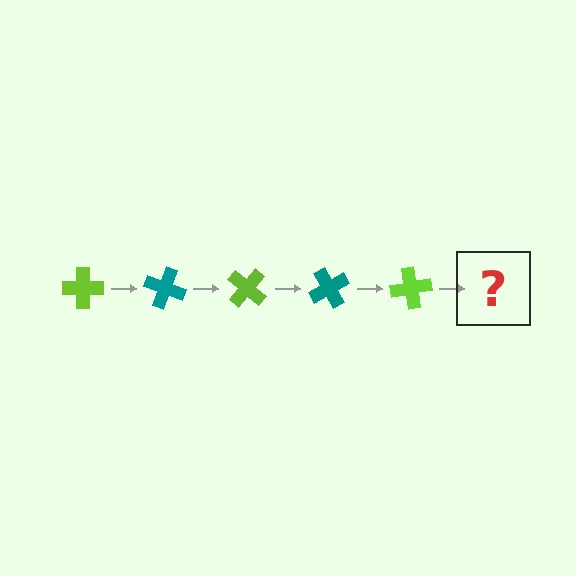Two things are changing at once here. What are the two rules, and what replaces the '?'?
The two rules are that it rotates 20 degrees each step and the color cycles through lime and teal. The '?' should be a teal cross, rotated 100 degrees from the start.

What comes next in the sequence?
The next element should be a teal cross, rotated 100 degrees from the start.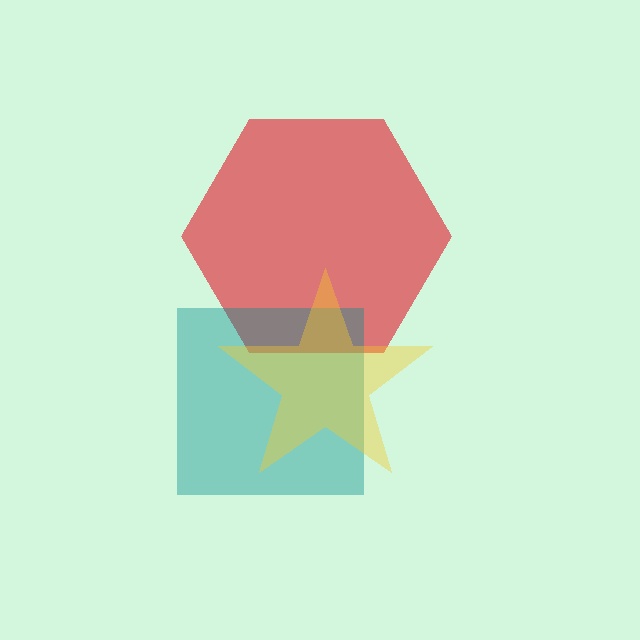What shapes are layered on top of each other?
The layered shapes are: a red hexagon, a teal square, a yellow star.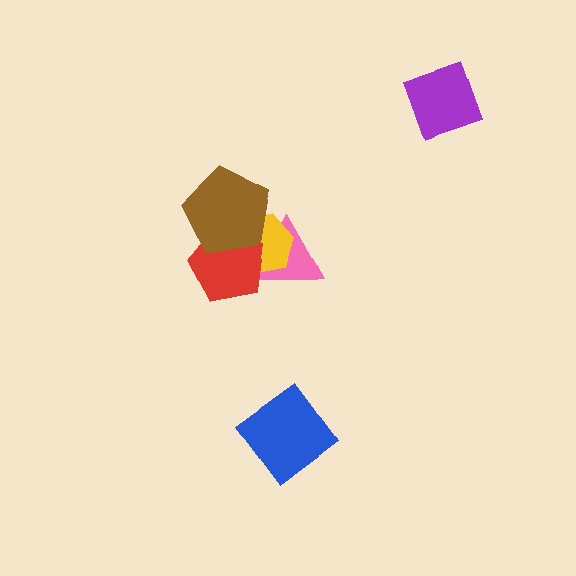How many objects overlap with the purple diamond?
0 objects overlap with the purple diamond.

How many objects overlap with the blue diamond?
0 objects overlap with the blue diamond.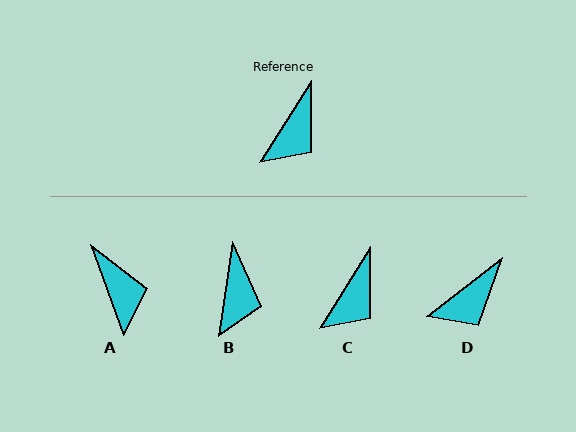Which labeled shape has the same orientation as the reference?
C.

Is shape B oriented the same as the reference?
No, it is off by about 24 degrees.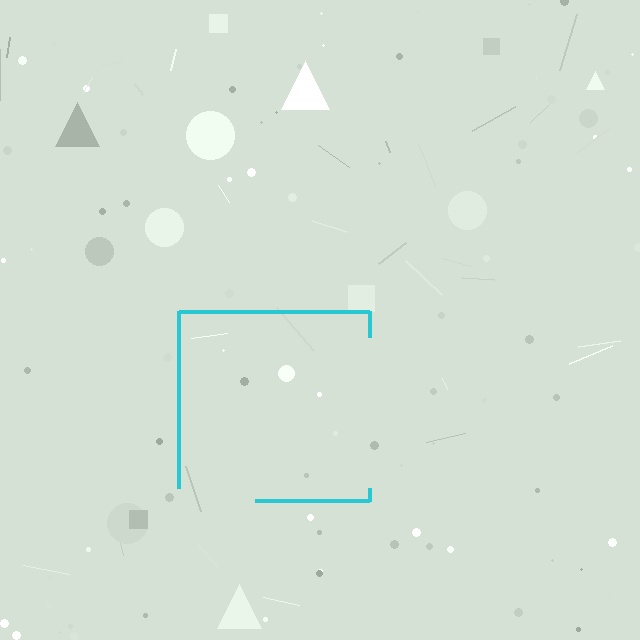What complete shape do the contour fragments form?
The contour fragments form a square.